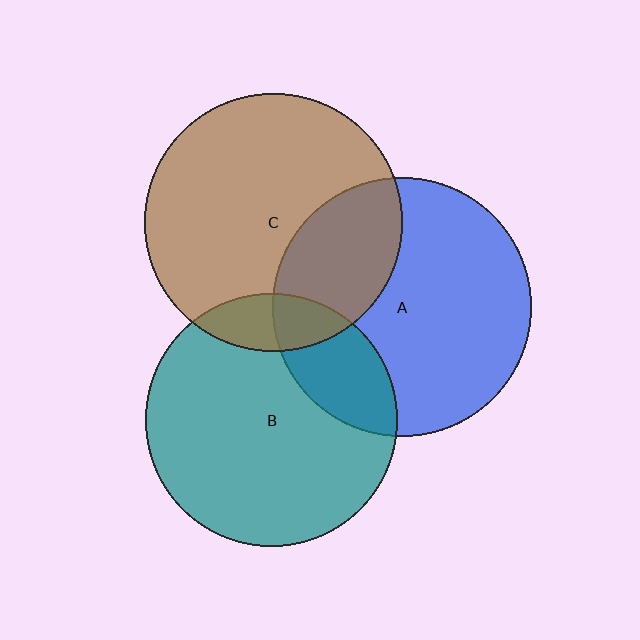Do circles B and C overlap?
Yes.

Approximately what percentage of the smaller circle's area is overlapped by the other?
Approximately 15%.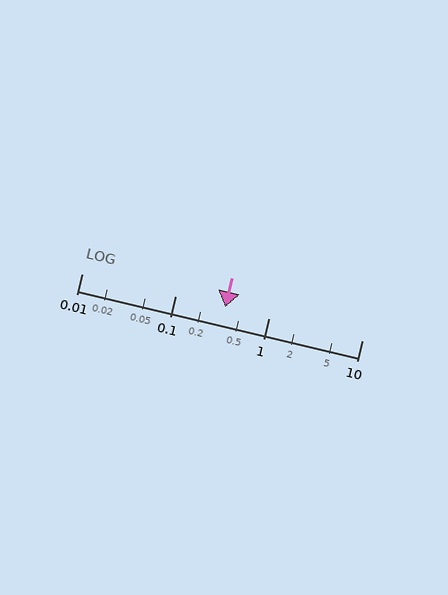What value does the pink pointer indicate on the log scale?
The pointer indicates approximately 0.34.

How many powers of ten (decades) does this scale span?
The scale spans 3 decades, from 0.01 to 10.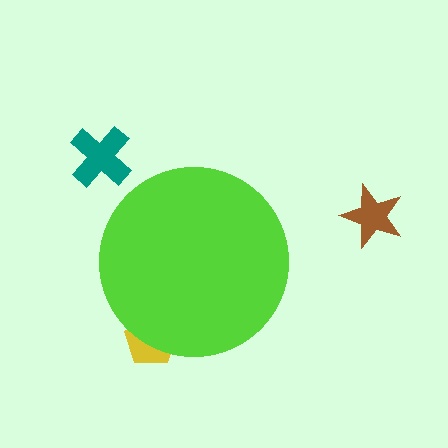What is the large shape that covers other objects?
A lime circle.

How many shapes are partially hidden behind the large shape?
1 shape is partially hidden.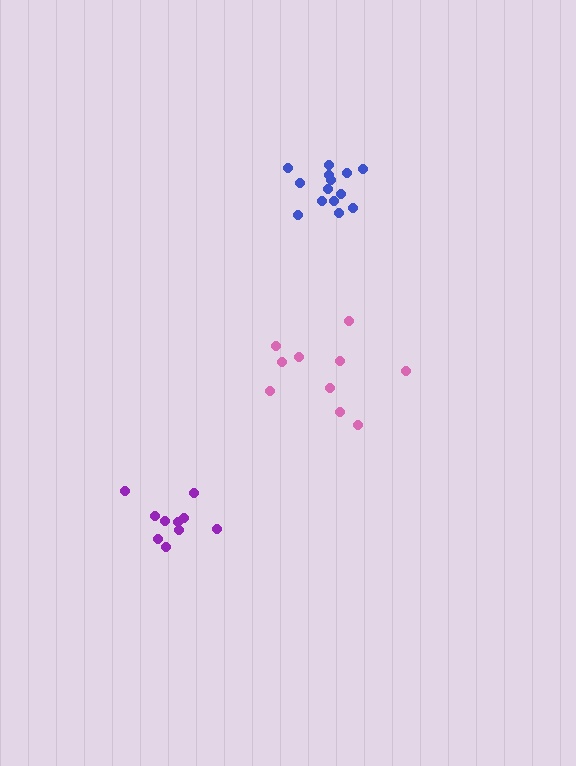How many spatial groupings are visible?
There are 3 spatial groupings.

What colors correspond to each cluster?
The clusters are colored: blue, pink, purple.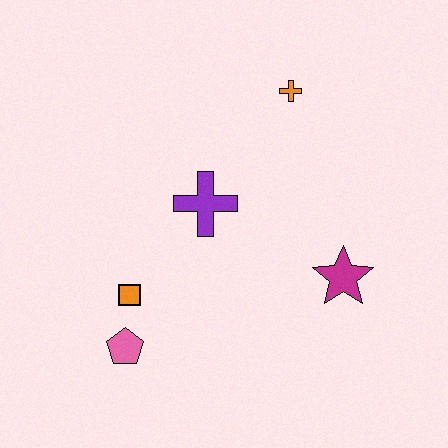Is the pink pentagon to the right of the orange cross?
No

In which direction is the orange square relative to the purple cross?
The orange square is below the purple cross.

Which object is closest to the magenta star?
The purple cross is closest to the magenta star.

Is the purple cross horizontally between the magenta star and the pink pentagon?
Yes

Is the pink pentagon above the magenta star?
No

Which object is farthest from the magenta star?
The pink pentagon is farthest from the magenta star.